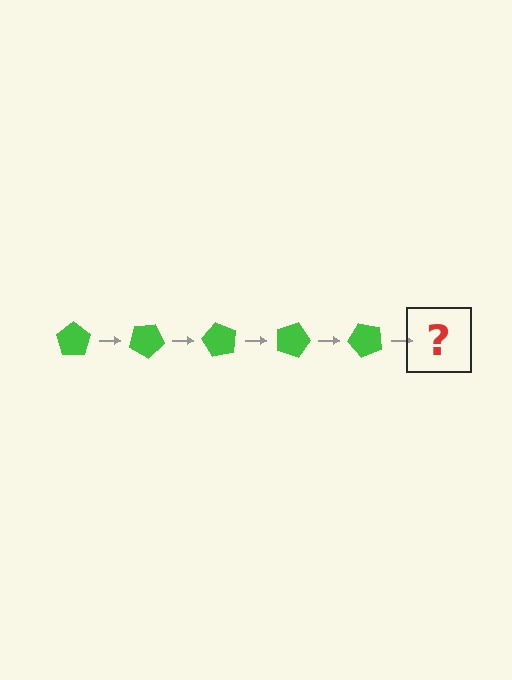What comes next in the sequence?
The next element should be a green pentagon rotated 150 degrees.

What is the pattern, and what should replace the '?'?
The pattern is that the pentagon rotates 30 degrees each step. The '?' should be a green pentagon rotated 150 degrees.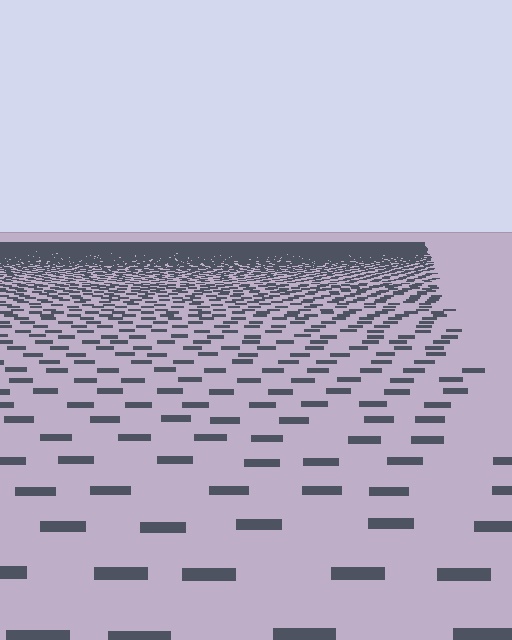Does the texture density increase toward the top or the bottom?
Density increases toward the top.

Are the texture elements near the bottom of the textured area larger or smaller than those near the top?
Larger. Near the bottom, elements are closer to the viewer and appear at a bigger on-screen size.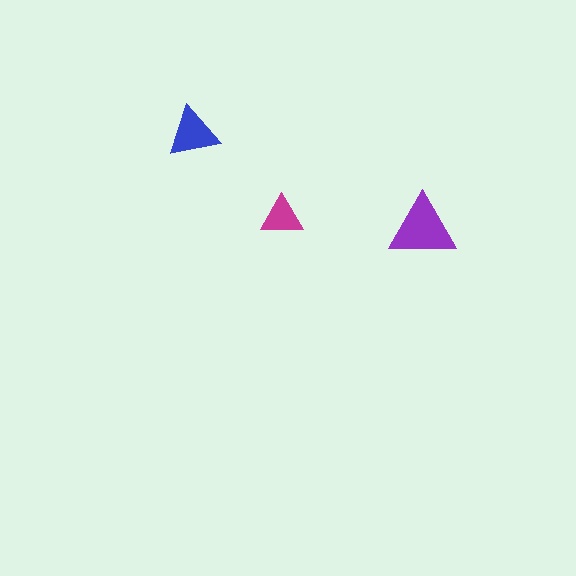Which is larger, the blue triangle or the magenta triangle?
The blue one.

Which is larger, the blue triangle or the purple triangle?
The purple one.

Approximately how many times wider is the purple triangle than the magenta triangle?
About 1.5 times wider.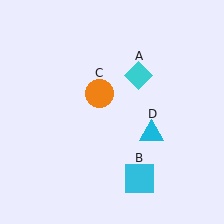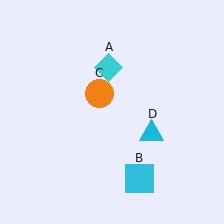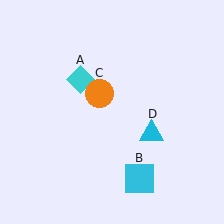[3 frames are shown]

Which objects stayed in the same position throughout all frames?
Cyan square (object B) and orange circle (object C) and cyan triangle (object D) remained stationary.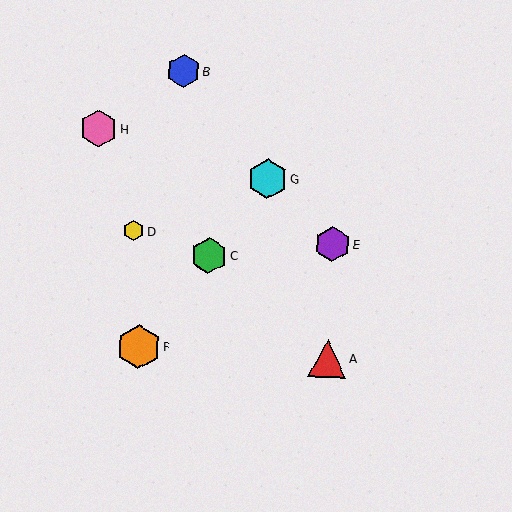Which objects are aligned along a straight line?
Objects C, F, G are aligned along a straight line.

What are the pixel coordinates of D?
Object D is at (133, 231).